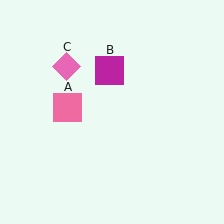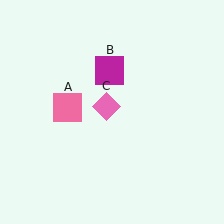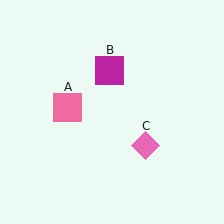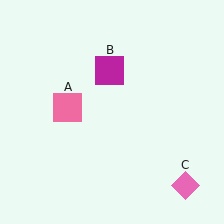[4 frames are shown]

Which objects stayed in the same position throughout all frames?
Pink square (object A) and magenta square (object B) remained stationary.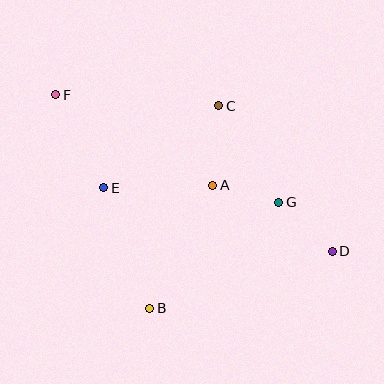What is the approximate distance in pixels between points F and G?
The distance between F and G is approximately 247 pixels.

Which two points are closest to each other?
Points A and G are closest to each other.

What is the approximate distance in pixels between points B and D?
The distance between B and D is approximately 191 pixels.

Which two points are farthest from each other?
Points D and F are farthest from each other.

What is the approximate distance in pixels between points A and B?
The distance between A and B is approximately 138 pixels.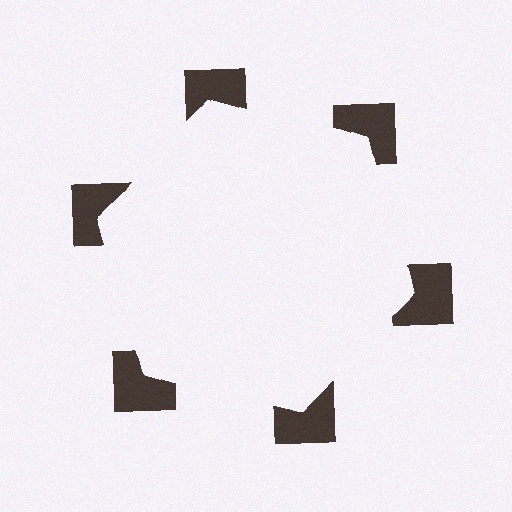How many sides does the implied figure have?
6 sides.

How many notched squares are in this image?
There are 6 — one at each vertex of the illusory hexagon.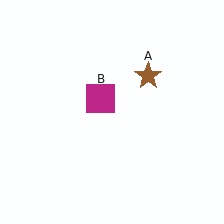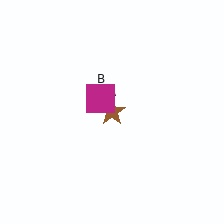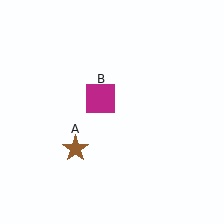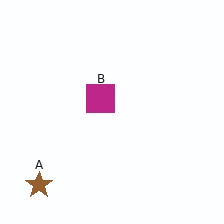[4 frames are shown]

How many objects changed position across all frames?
1 object changed position: brown star (object A).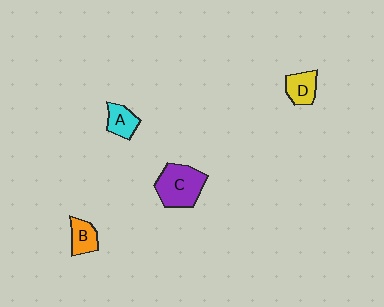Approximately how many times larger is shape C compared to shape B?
Approximately 2.0 times.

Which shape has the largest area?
Shape C (purple).